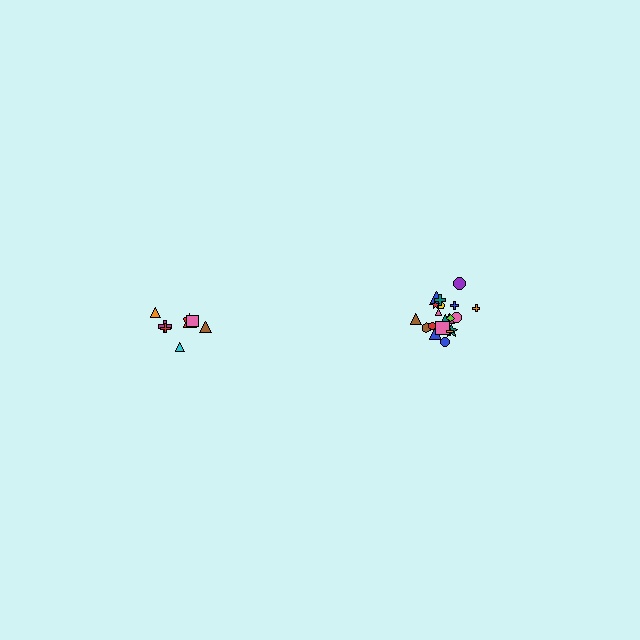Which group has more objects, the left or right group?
The right group.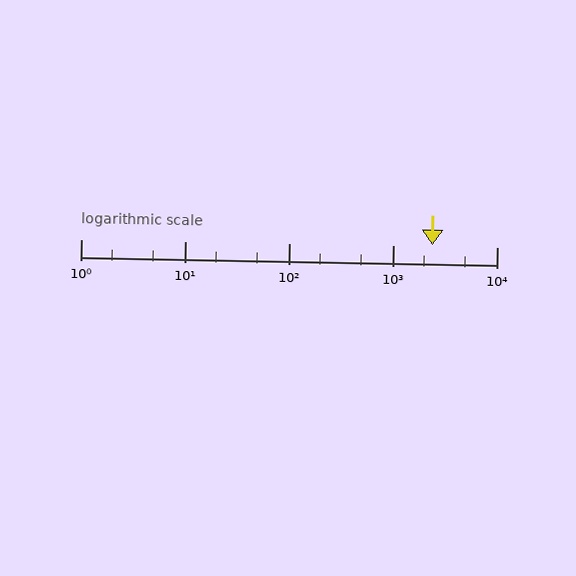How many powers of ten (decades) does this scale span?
The scale spans 4 decades, from 1 to 10000.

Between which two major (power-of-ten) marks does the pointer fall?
The pointer is between 1000 and 10000.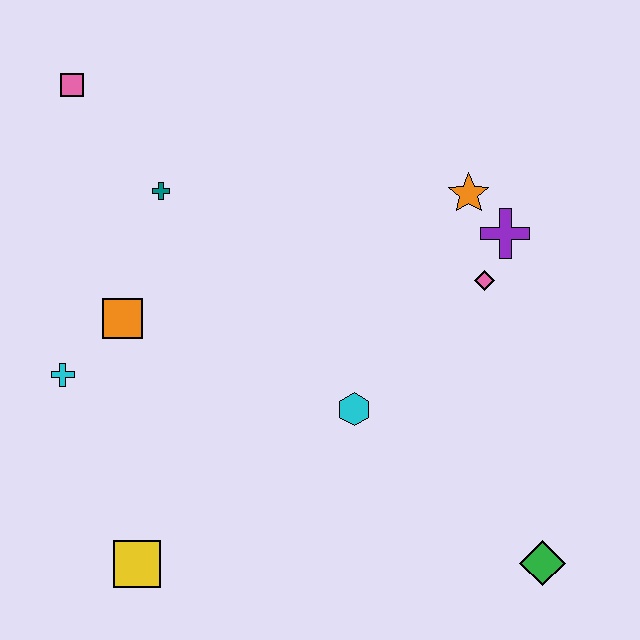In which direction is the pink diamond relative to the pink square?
The pink diamond is to the right of the pink square.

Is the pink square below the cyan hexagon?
No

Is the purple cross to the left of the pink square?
No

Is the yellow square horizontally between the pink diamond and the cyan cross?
Yes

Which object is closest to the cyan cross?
The orange square is closest to the cyan cross.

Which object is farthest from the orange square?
The green diamond is farthest from the orange square.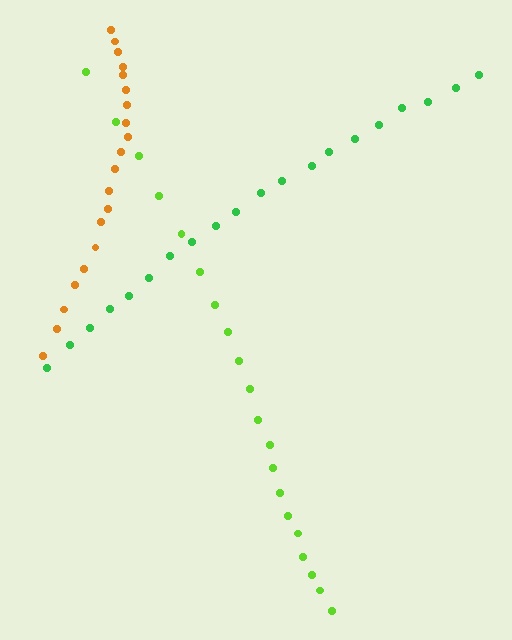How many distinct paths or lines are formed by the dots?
There are 3 distinct paths.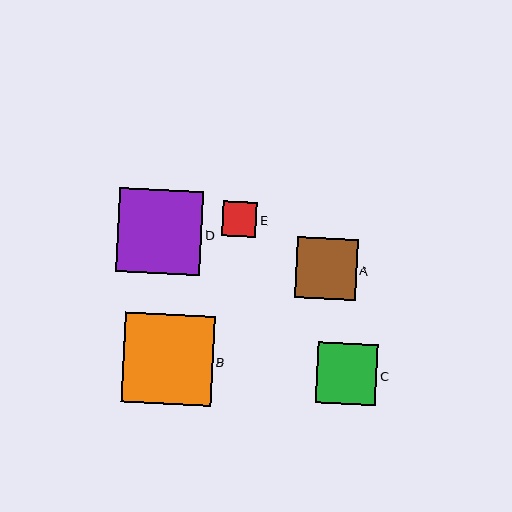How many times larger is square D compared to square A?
Square D is approximately 1.4 times the size of square A.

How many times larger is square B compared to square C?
Square B is approximately 1.5 times the size of square C.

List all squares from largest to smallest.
From largest to smallest: B, D, A, C, E.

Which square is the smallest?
Square E is the smallest with a size of approximately 34 pixels.